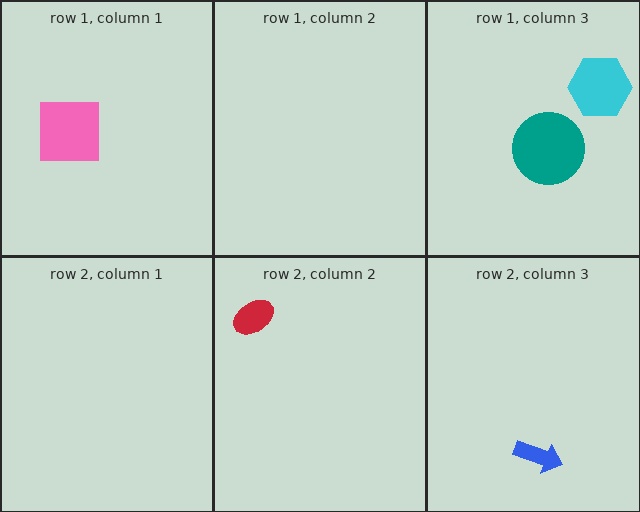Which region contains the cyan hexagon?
The row 1, column 3 region.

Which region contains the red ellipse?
The row 2, column 2 region.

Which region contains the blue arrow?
The row 2, column 3 region.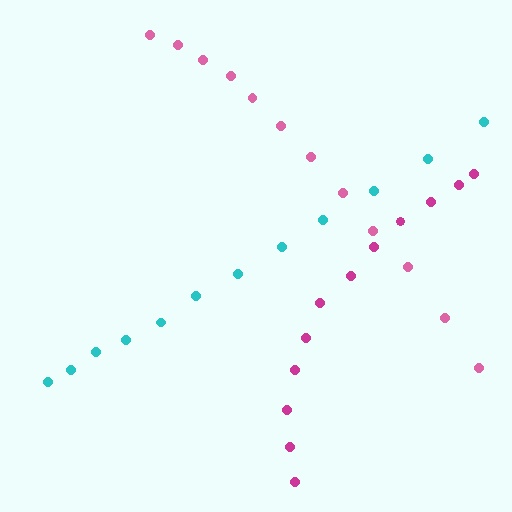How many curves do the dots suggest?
There are 3 distinct paths.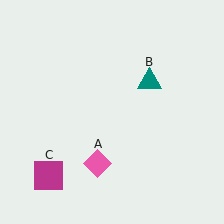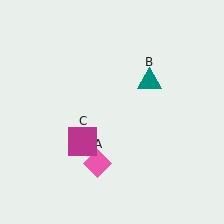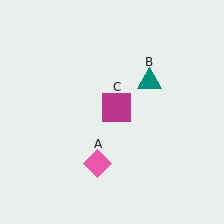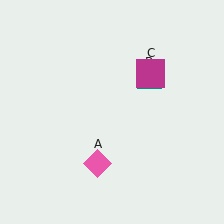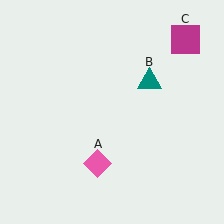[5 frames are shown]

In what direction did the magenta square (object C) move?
The magenta square (object C) moved up and to the right.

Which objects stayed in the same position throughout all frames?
Pink diamond (object A) and teal triangle (object B) remained stationary.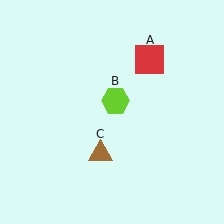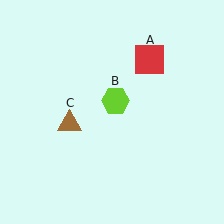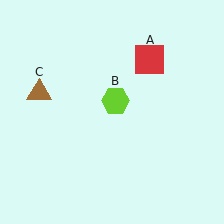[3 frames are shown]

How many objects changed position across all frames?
1 object changed position: brown triangle (object C).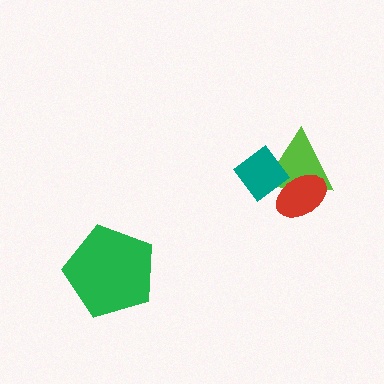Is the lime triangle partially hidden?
Yes, it is partially covered by another shape.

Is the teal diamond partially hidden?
No, no other shape covers it.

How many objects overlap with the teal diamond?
2 objects overlap with the teal diamond.